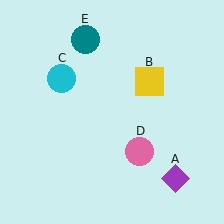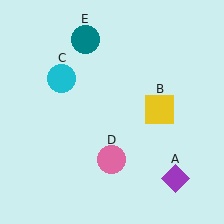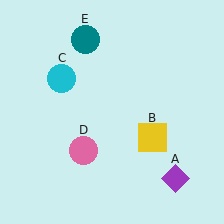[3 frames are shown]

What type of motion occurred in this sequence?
The yellow square (object B), pink circle (object D) rotated clockwise around the center of the scene.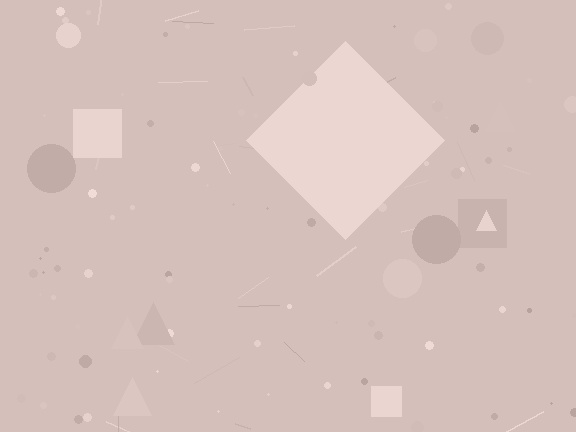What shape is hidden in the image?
A diamond is hidden in the image.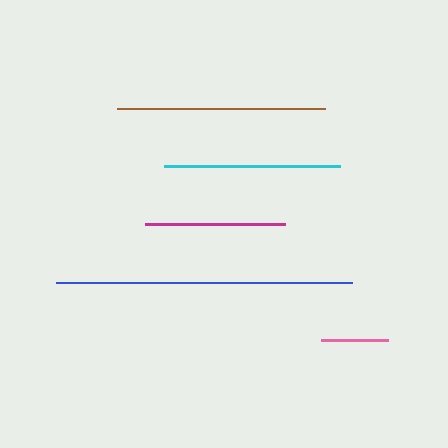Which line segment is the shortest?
The pink line is the shortest at approximately 67 pixels.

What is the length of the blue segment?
The blue segment is approximately 296 pixels long.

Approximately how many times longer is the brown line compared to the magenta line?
The brown line is approximately 1.5 times the length of the magenta line.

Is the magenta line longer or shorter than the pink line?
The magenta line is longer than the pink line.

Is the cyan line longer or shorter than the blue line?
The blue line is longer than the cyan line.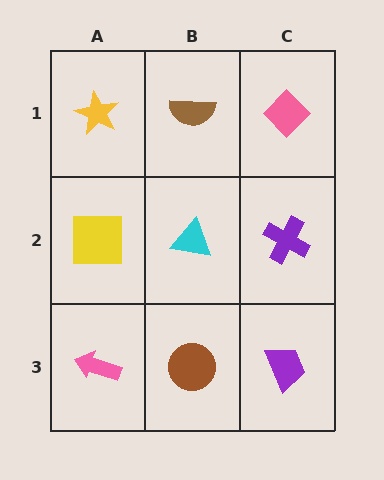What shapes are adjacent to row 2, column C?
A pink diamond (row 1, column C), a purple trapezoid (row 3, column C), a cyan triangle (row 2, column B).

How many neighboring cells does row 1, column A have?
2.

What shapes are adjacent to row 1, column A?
A yellow square (row 2, column A), a brown semicircle (row 1, column B).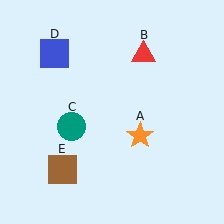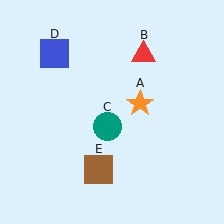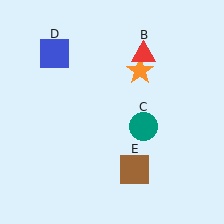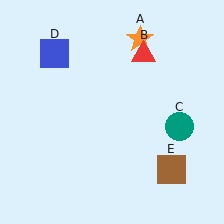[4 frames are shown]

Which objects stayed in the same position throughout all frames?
Red triangle (object B) and blue square (object D) remained stationary.